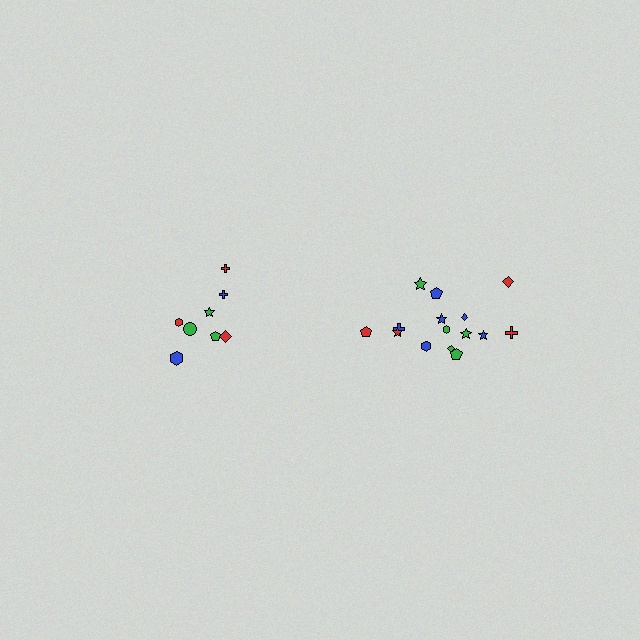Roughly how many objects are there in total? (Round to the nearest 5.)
Roughly 25 objects in total.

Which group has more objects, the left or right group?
The right group.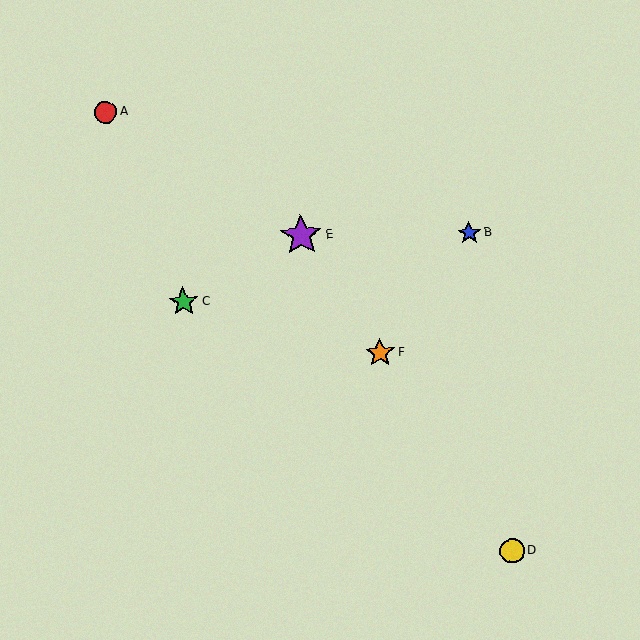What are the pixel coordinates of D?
Object D is at (512, 551).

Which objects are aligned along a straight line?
Objects D, E, F are aligned along a straight line.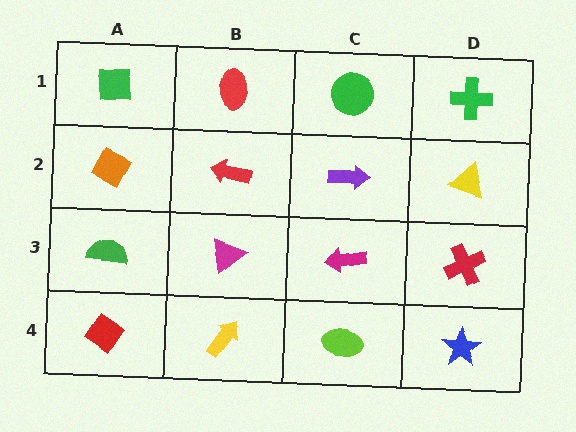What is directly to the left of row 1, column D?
A green circle.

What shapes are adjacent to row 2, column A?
A green square (row 1, column A), a green semicircle (row 3, column A), a red arrow (row 2, column B).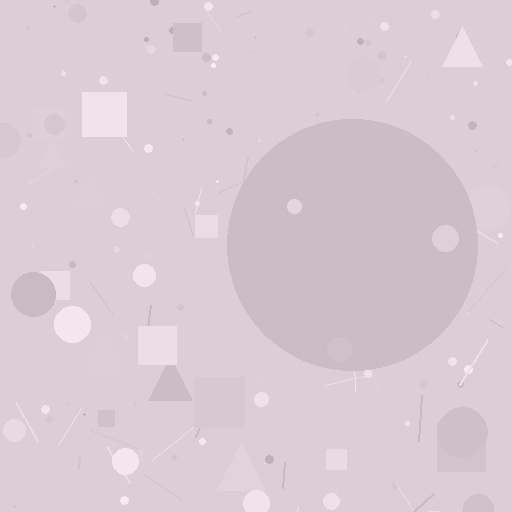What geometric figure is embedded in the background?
A circle is embedded in the background.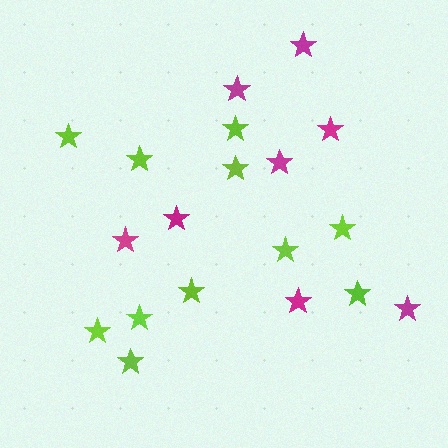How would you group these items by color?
There are 2 groups: one group of lime stars (11) and one group of magenta stars (8).